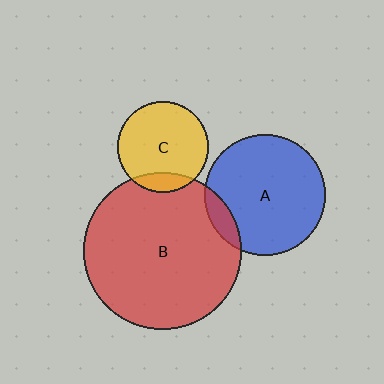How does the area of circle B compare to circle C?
Approximately 3.0 times.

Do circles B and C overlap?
Yes.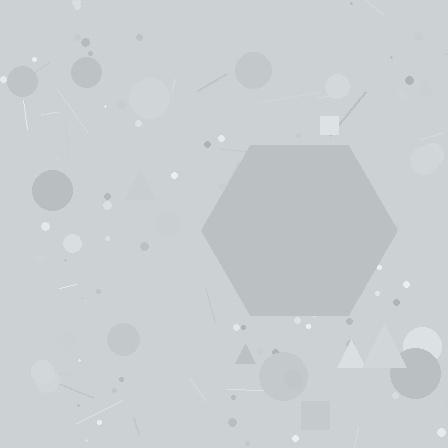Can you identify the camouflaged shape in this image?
The camouflaged shape is a hexagon.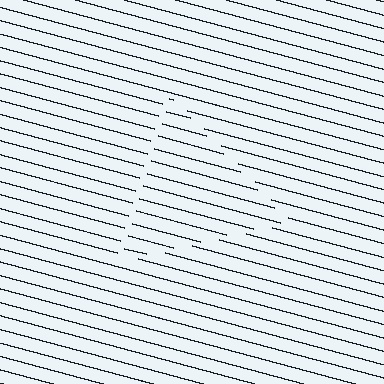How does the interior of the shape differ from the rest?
The interior of the shape contains the same grating, shifted by half a period — the contour is defined by the phase discontinuity where line-ends from the inner and outer gratings abut.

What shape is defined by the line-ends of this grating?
An illusory triangle. The interior of the shape contains the same grating, shifted by half a period — the contour is defined by the phase discontinuity where line-ends from the inner and outer gratings abut.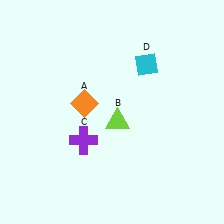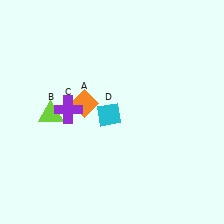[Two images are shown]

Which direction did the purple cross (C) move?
The purple cross (C) moved up.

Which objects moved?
The objects that moved are: the lime triangle (B), the purple cross (C), the cyan diamond (D).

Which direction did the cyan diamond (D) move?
The cyan diamond (D) moved down.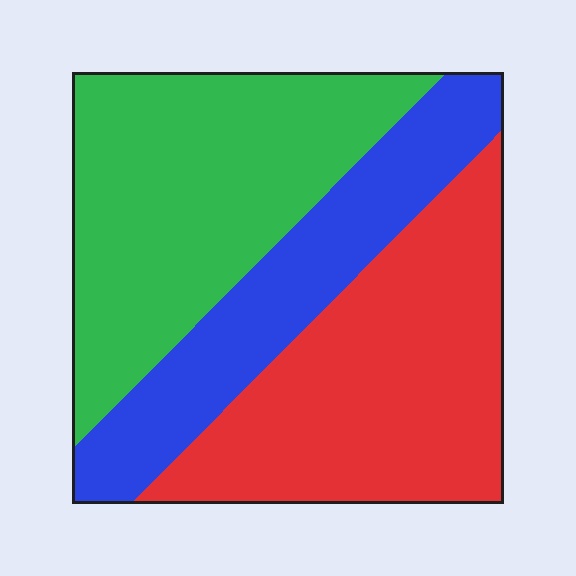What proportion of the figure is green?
Green covers roughly 40% of the figure.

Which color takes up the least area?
Blue, at roughly 25%.